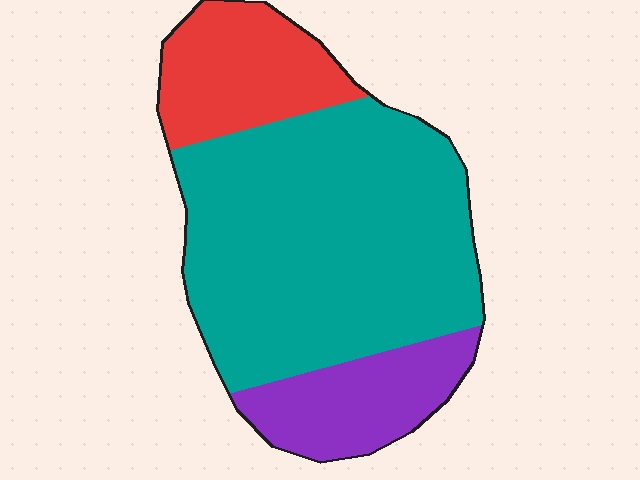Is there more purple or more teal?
Teal.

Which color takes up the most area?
Teal, at roughly 65%.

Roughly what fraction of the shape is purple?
Purple takes up less than a quarter of the shape.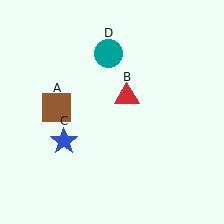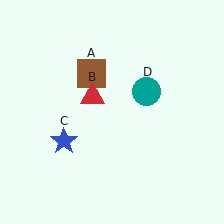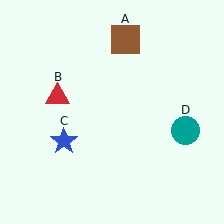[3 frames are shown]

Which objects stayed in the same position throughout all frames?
Blue star (object C) remained stationary.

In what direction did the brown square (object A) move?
The brown square (object A) moved up and to the right.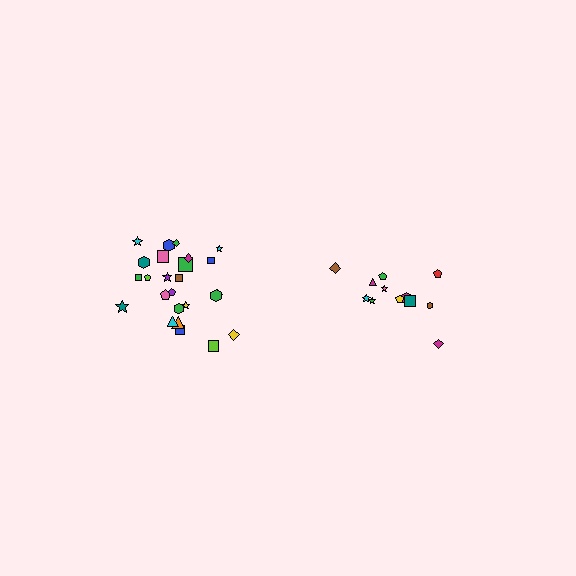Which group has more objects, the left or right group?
The left group.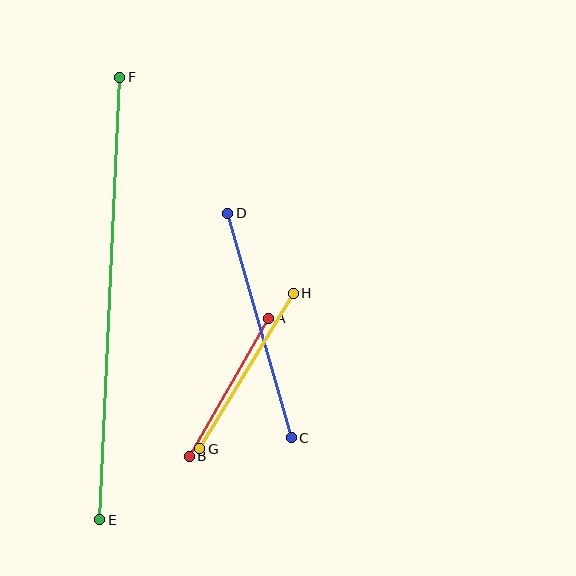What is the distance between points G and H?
The distance is approximately 181 pixels.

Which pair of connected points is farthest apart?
Points E and F are farthest apart.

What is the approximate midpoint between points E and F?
The midpoint is at approximately (110, 298) pixels.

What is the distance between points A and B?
The distance is approximately 159 pixels.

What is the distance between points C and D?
The distance is approximately 234 pixels.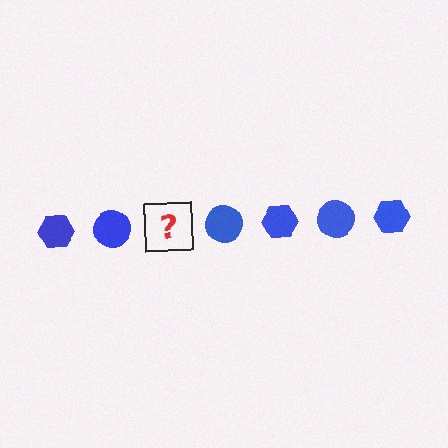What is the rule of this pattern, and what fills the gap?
The rule is that the pattern cycles through hexagon, circle shapes in blue. The gap should be filled with a blue hexagon.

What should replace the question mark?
The question mark should be replaced with a blue hexagon.